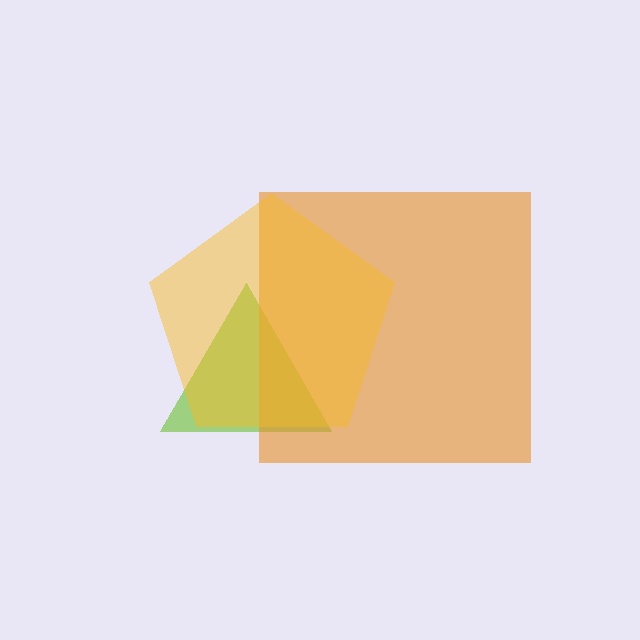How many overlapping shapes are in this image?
There are 3 overlapping shapes in the image.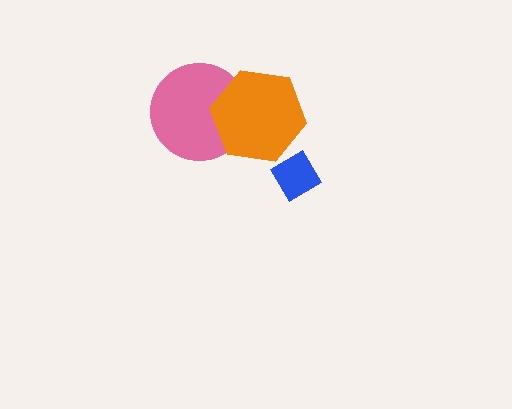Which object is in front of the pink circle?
The orange hexagon is in front of the pink circle.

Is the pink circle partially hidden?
Yes, it is partially covered by another shape.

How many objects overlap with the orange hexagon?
1 object overlaps with the orange hexagon.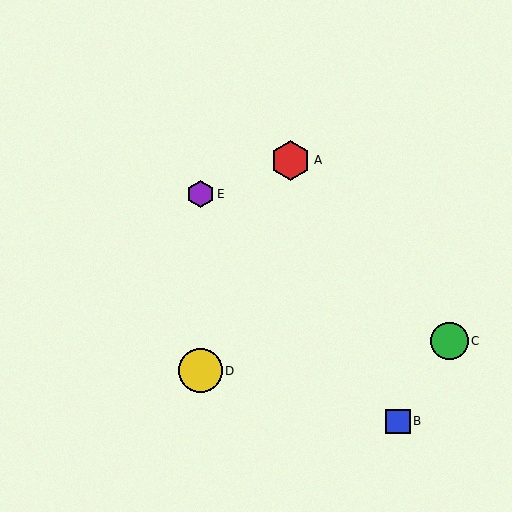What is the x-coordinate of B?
Object B is at x≈398.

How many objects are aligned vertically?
2 objects (D, E) are aligned vertically.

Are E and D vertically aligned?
Yes, both are at x≈200.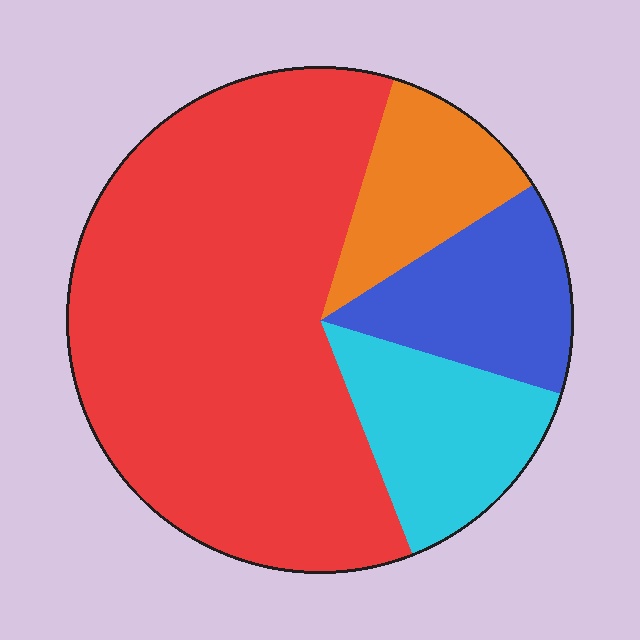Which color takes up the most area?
Red, at roughly 60%.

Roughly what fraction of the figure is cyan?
Cyan takes up about one eighth (1/8) of the figure.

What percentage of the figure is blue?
Blue takes up about one eighth (1/8) of the figure.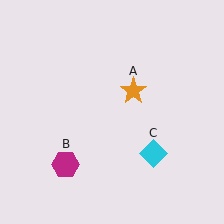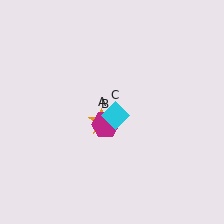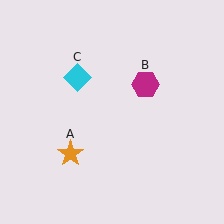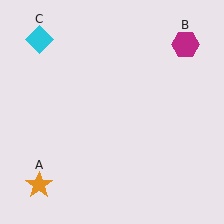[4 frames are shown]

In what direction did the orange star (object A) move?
The orange star (object A) moved down and to the left.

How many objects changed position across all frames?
3 objects changed position: orange star (object A), magenta hexagon (object B), cyan diamond (object C).